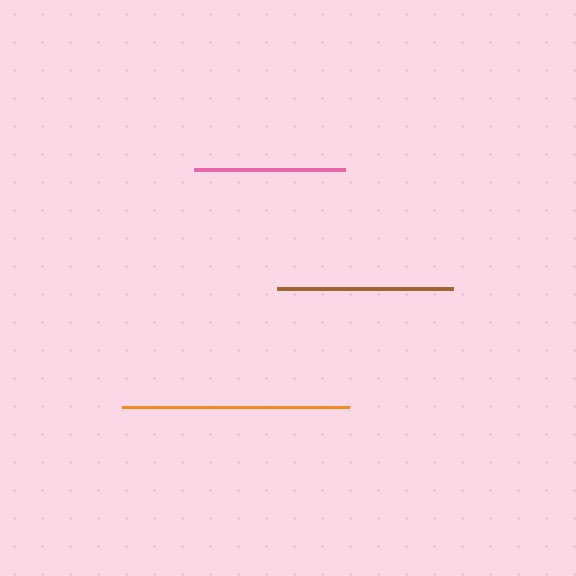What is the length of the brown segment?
The brown segment is approximately 176 pixels long.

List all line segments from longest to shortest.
From longest to shortest: orange, brown, pink.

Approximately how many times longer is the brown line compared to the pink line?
The brown line is approximately 1.2 times the length of the pink line.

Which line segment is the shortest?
The pink line is the shortest at approximately 151 pixels.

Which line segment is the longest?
The orange line is the longest at approximately 227 pixels.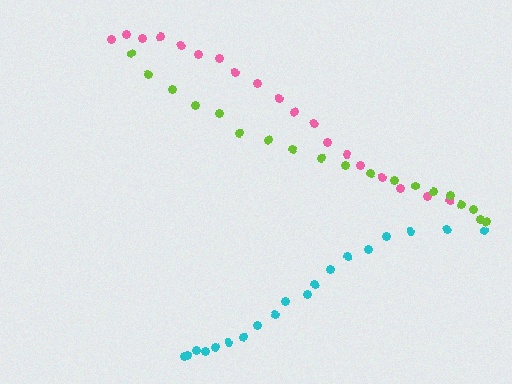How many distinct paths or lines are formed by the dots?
There are 3 distinct paths.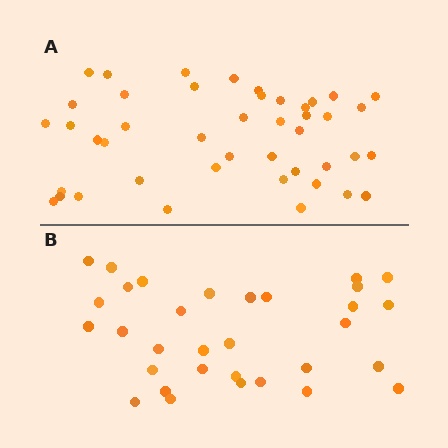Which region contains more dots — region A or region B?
Region A (the top region) has more dots.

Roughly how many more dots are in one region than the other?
Region A has roughly 12 or so more dots than region B.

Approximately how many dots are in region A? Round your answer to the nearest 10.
About 40 dots. (The exact count is 44, which rounds to 40.)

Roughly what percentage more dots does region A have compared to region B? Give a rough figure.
About 40% more.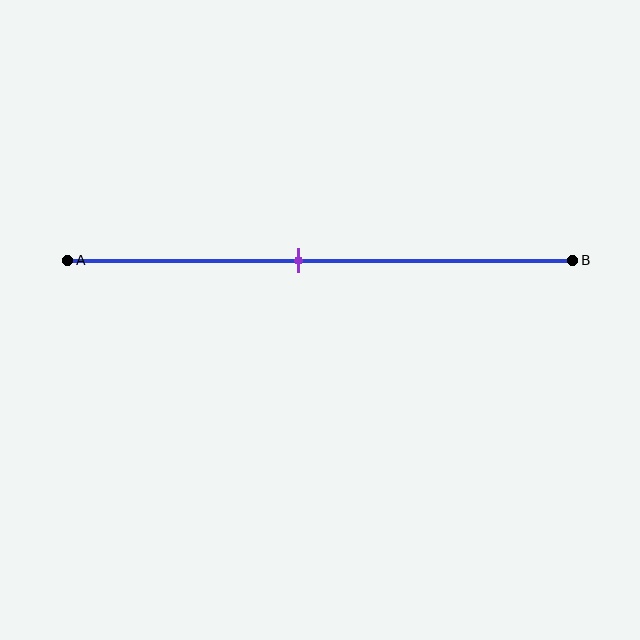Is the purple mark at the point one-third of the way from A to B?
No, the mark is at about 45% from A, not at the 33% one-third point.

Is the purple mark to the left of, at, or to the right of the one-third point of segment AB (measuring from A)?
The purple mark is to the right of the one-third point of segment AB.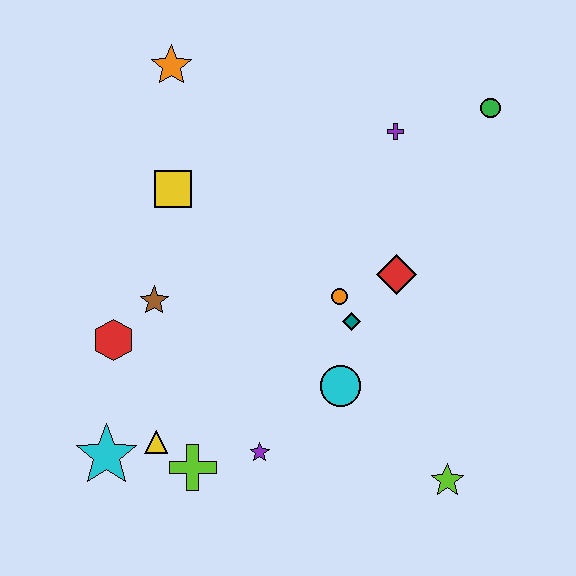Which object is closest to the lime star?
The cyan circle is closest to the lime star.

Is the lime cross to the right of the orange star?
Yes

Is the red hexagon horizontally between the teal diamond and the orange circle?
No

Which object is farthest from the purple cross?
The cyan star is farthest from the purple cross.